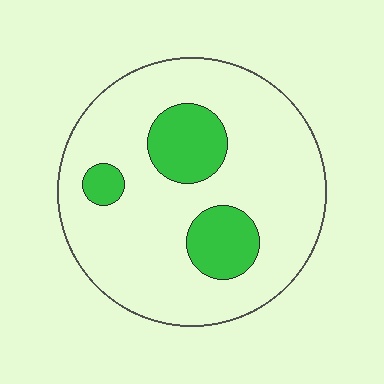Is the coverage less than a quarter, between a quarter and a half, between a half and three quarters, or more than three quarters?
Less than a quarter.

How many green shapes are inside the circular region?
3.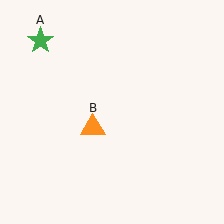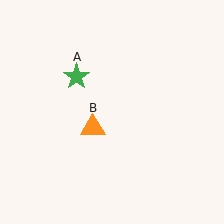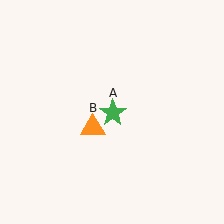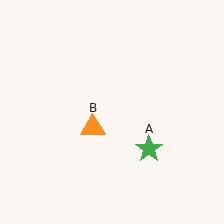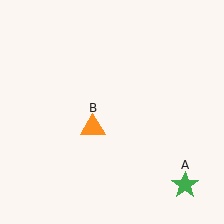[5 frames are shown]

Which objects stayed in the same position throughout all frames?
Orange triangle (object B) remained stationary.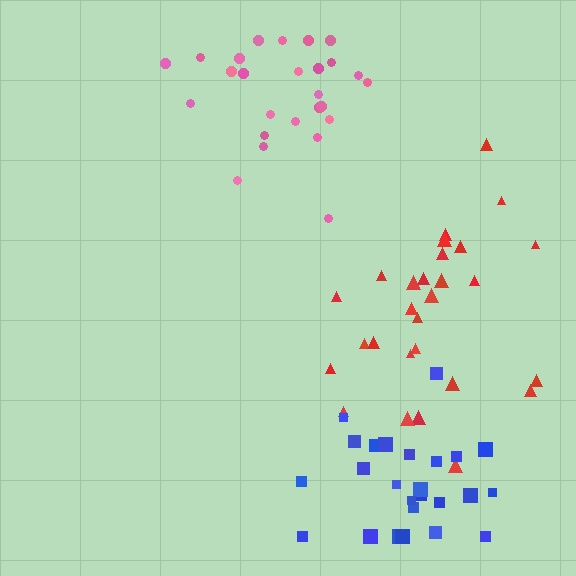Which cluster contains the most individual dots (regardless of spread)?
Red (28).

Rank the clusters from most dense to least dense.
red, blue, pink.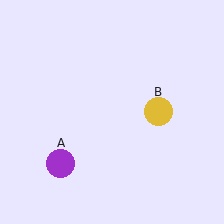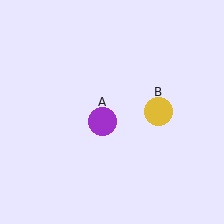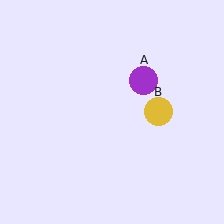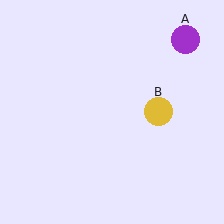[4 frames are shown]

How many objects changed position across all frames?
1 object changed position: purple circle (object A).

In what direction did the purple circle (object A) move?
The purple circle (object A) moved up and to the right.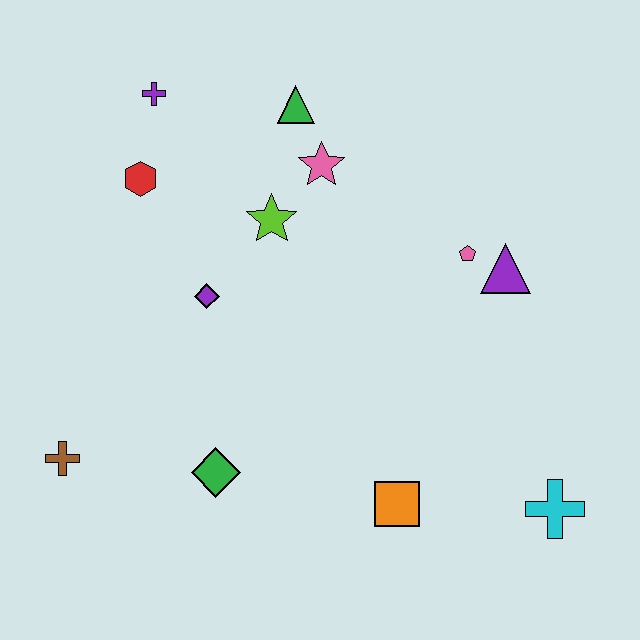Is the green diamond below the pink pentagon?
Yes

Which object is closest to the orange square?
The cyan cross is closest to the orange square.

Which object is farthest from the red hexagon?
The cyan cross is farthest from the red hexagon.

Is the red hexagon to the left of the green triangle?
Yes